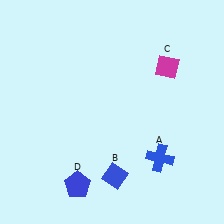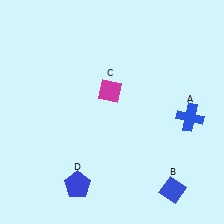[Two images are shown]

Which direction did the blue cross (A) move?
The blue cross (A) moved up.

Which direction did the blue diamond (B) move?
The blue diamond (B) moved right.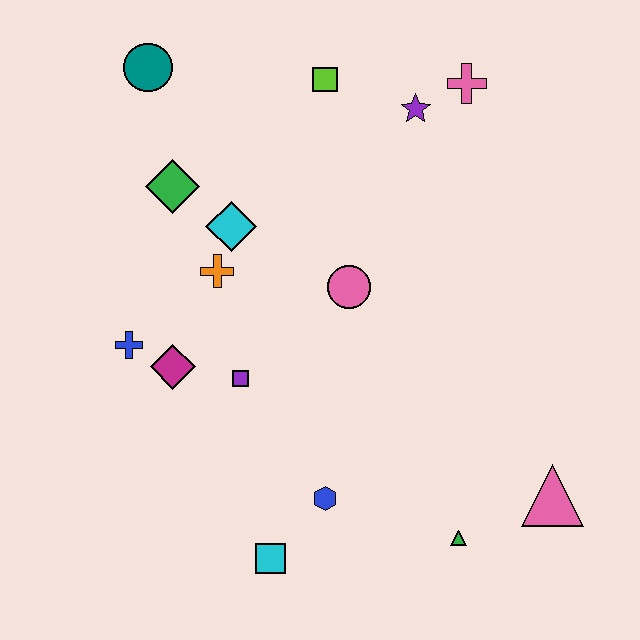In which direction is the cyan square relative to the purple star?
The cyan square is below the purple star.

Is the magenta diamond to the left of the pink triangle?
Yes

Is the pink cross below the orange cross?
No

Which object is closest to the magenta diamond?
The blue cross is closest to the magenta diamond.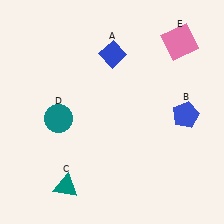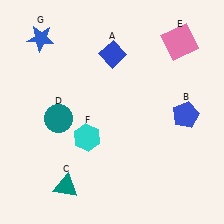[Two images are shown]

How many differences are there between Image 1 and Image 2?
There are 2 differences between the two images.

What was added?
A cyan hexagon (F), a blue star (G) were added in Image 2.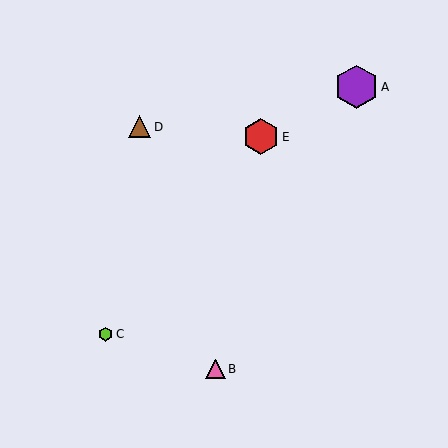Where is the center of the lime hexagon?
The center of the lime hexagon is at (106, 334).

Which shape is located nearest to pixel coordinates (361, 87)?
The purple hexagon (labeled A) at (357, 87) is nearest to that location.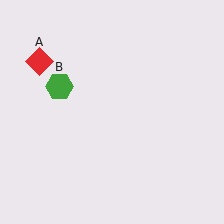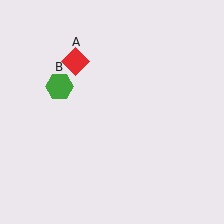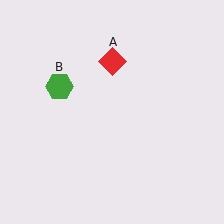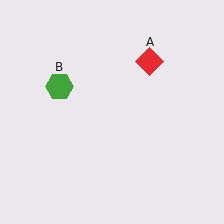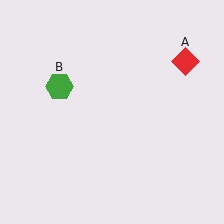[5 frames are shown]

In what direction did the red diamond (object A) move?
The red diamond (object A) moved right.